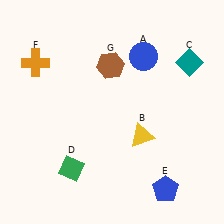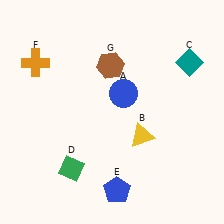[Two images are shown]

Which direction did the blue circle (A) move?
The blue circle (A) moved down.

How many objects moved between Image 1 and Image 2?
2 objects moved between the two images.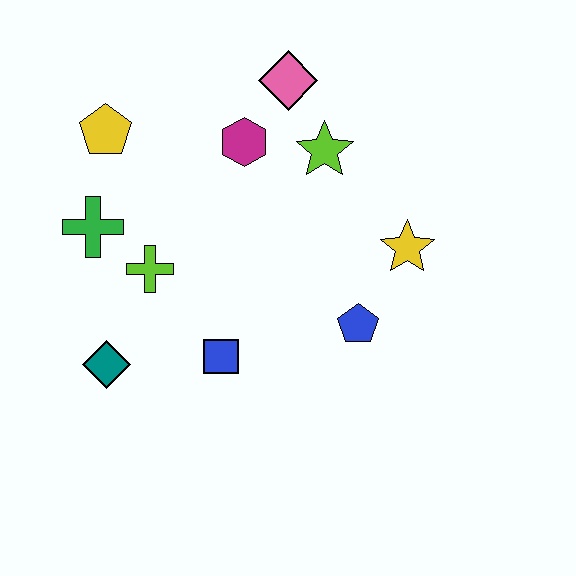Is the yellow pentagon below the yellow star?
No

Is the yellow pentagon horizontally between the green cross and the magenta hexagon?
Yes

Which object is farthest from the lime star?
The teal diamond is farthest from the lime star.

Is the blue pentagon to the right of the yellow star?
No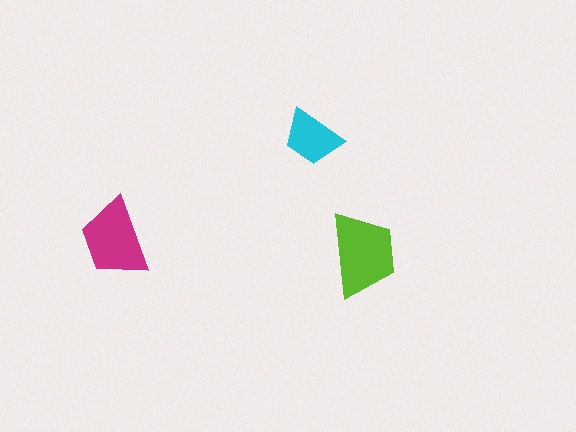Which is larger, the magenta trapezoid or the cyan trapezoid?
The magenta one.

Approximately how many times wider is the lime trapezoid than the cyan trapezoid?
About 1.5 times wider.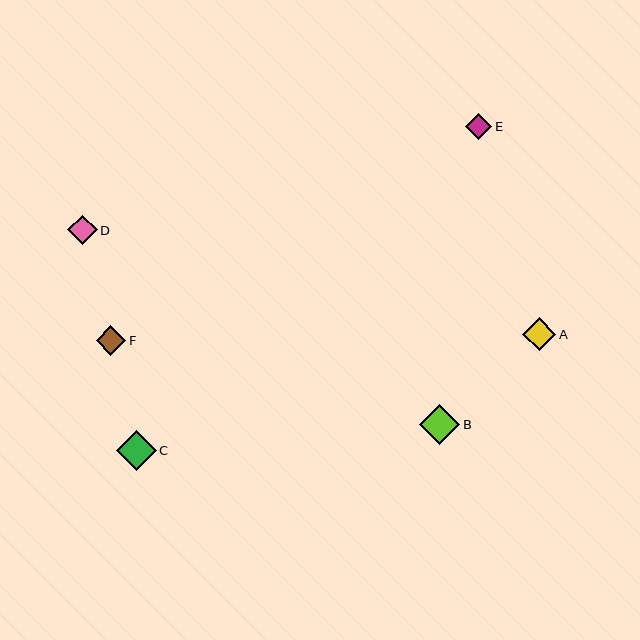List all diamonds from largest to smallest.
From largest to smallest: C, B, A, F, D, E.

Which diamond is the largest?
Diamond C is the largest with a size of approximately 40 pixels.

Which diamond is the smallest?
Diamond E is the smallest with a size of approximately 27 pixels.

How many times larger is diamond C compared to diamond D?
Diamond C is approximately 1.4 times the size of diamond D.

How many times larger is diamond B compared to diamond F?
Diamond B is approximately 1.3 times the size of diamond F.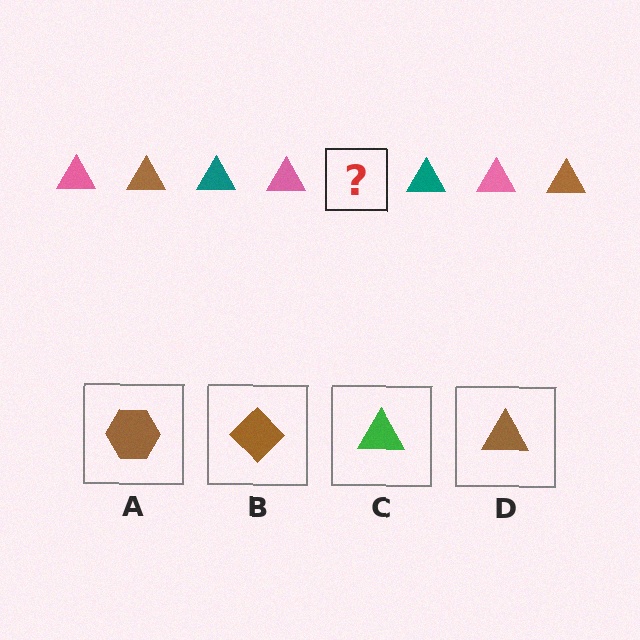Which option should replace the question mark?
Option D.